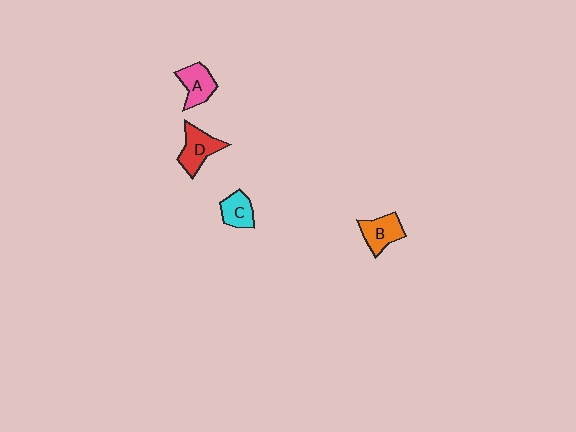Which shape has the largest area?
Shape D (red).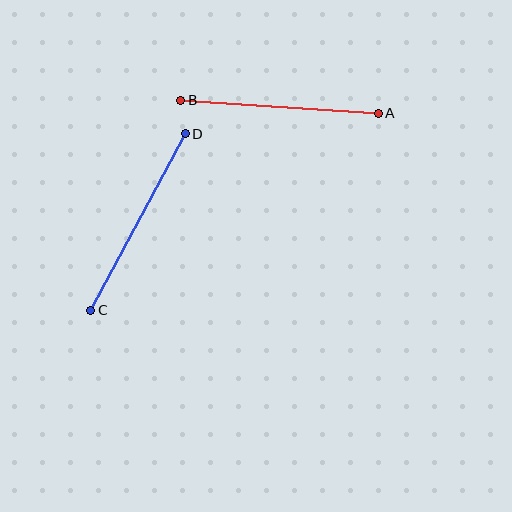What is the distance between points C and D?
The distance is approximately 200 pixels.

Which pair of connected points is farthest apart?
Points C and D are farthest apart.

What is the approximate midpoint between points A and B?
The midpoint is at approximately (279, 107) pixels.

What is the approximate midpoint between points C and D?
The midpoint is at approximately (138, 222) pixels.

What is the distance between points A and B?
The distance is approximately 198 pixels.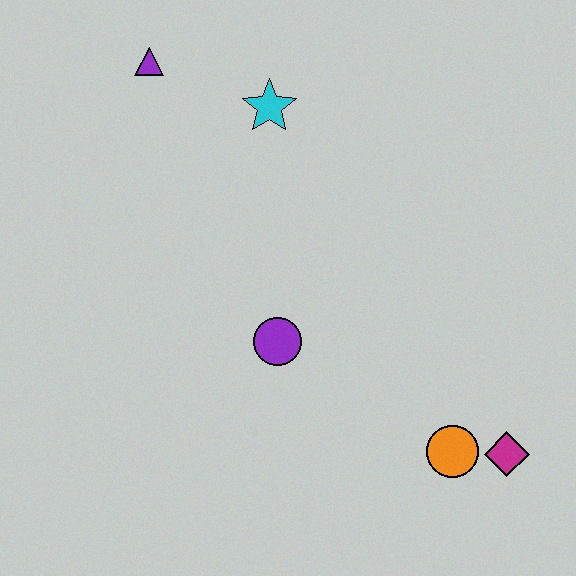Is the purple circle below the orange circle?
No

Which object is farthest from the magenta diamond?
The purple triangle is farthest from the magenta diamond.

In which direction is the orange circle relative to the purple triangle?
The orange circle is below the purple triangle.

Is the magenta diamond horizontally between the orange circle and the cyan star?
No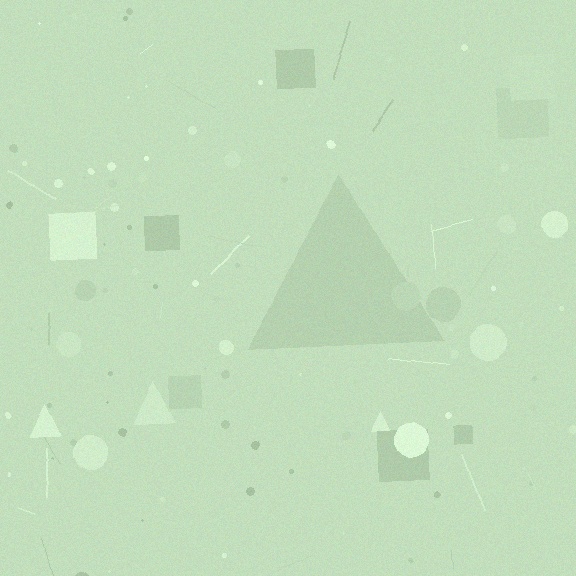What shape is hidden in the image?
A triangle is hidden in the image.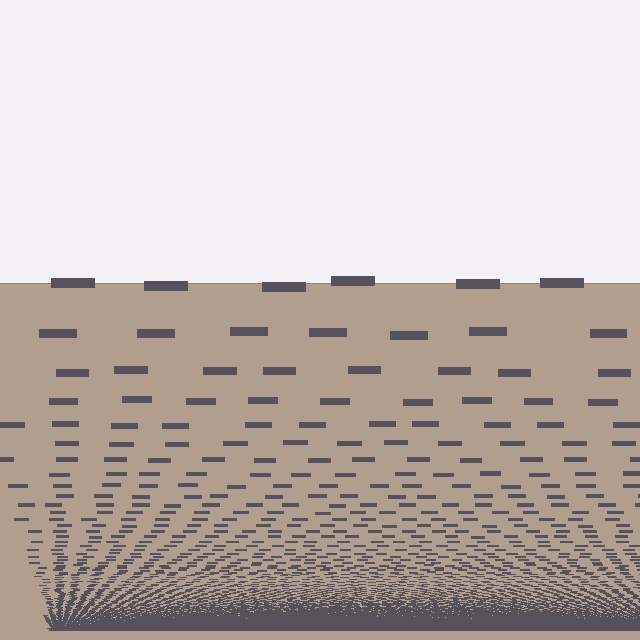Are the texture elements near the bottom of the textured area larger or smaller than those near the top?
Smaller. The gradient is inverted — elements near the bottom are smaller and denser.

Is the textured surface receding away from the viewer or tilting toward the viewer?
The surface appears to tilt toward the viewer. Texture elements get larger and sparser toward the top.